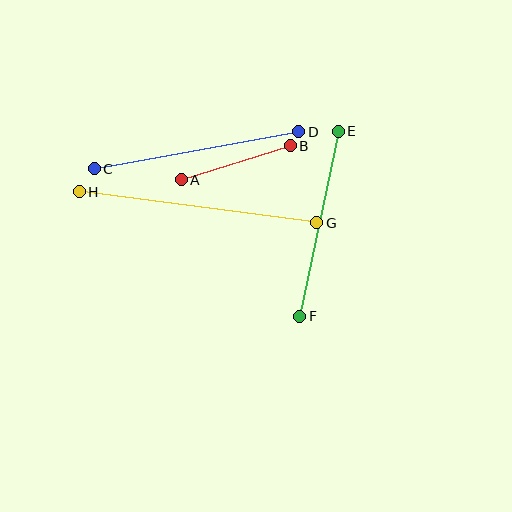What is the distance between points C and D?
The distance is approximately 208 pixels.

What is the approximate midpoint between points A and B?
The midpoint is at approximately (236, 163) pixels.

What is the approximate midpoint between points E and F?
The midpoint is at approximately (319, 224) pixels.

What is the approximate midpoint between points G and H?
The midpoint is at approximately (198, 207) pixels.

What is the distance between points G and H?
The distance is approximately 240 pixels.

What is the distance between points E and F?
The distance is approximately 189 pixels.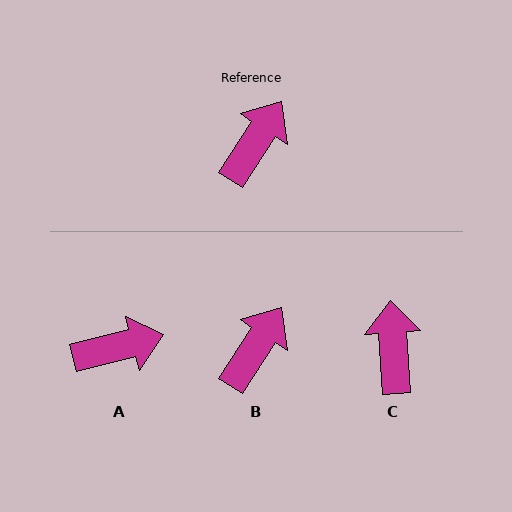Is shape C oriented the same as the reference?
No, it is off by about 37 degrees.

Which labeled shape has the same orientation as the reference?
B.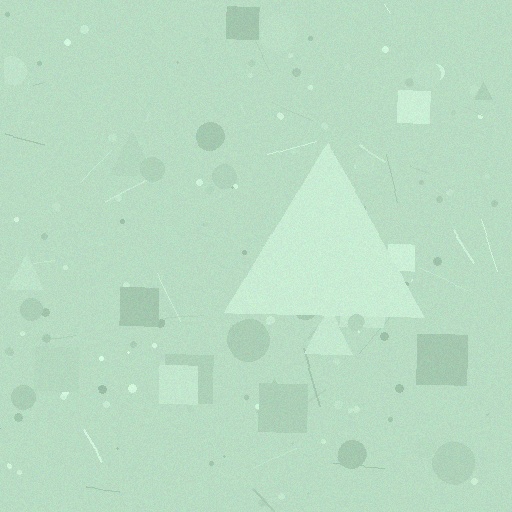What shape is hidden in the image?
A triangle is hidden in the image.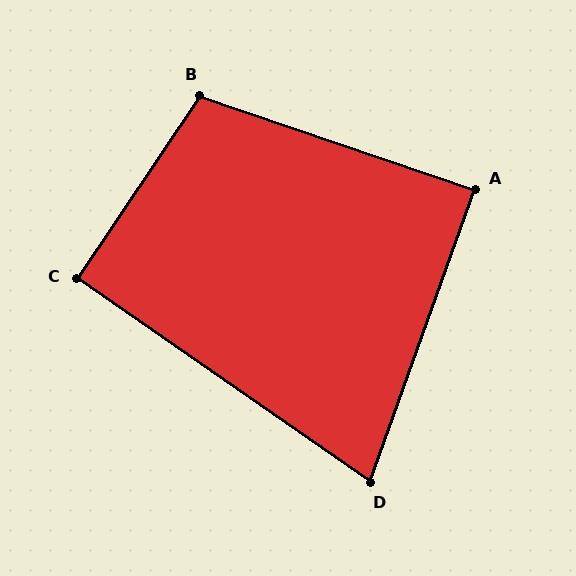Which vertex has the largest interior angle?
B, at approximately 105 degrees.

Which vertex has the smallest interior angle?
D, at approximately 75 degrees.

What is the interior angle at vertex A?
Approximately 89 degrees (approximately right).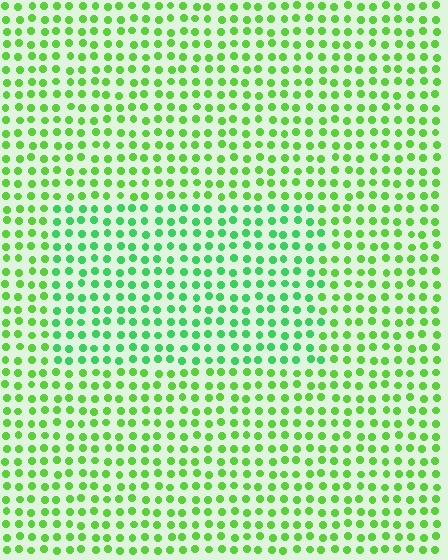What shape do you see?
I see a rectangle.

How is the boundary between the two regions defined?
The boundary is defined purely by a slight shift in hue (about 27 degrees). Spacing, size, and orientation are identical on both sides.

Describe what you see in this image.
The image is filled with small lime elements in a uniform arrangement. A rectangle-shaped region is visible where the elements are tinted to a slightly different hue, forming a subtle color boundary.